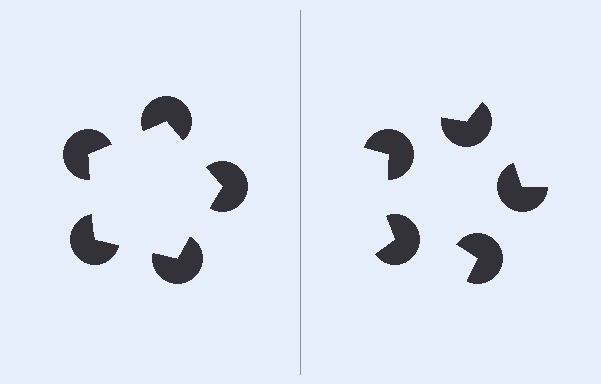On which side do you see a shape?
An illusory pentagon appears on the left side. On the right side the wedge cuts are rotated, so no coherent shape forms.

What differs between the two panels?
The pac-man discs are positioned identically on both sides; only the wedge orientations differ. On the left they align to a pentagon; on the right they are misaligned.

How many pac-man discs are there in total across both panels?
10 — 5 on each side.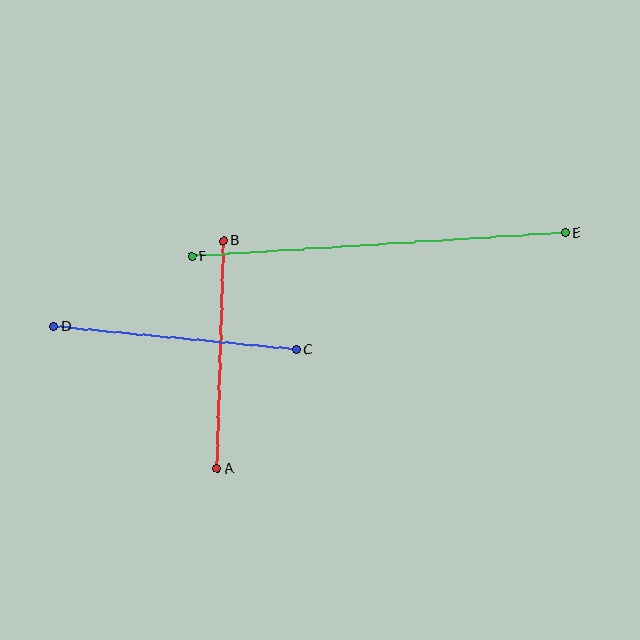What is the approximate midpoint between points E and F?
The midpoint is at approximately (378, 244) pixels.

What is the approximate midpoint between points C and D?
The midpoint is at approximately (175, 338) pixels.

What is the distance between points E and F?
The distance is approximately 374 pixels.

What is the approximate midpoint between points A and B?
The midpoint is at approximately (220, 355) pixels.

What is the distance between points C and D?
The distance is approximately 243 pixels.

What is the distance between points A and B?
The distance is approximately 228 pixels.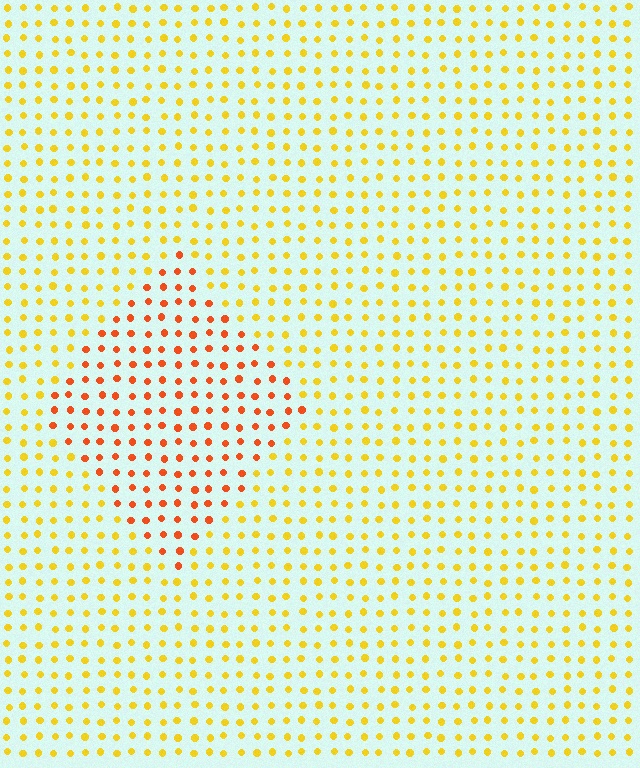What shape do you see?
I see a diamond.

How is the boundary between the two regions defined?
The boundary is defined purely by a slight shift in hue (about 37 degrees). Spacing, size, and orientation are identical on both sides.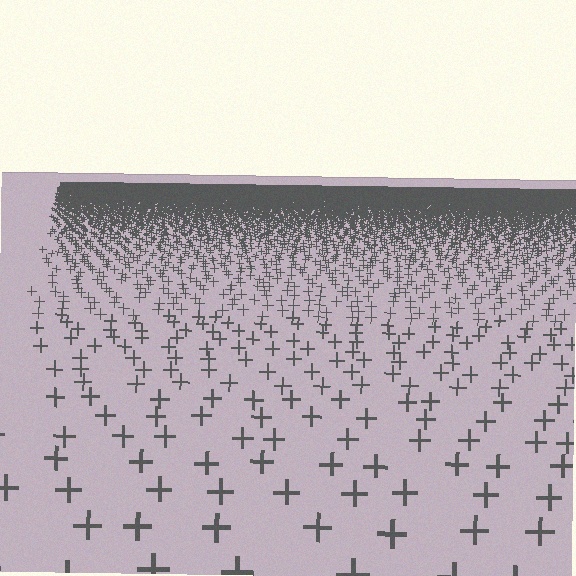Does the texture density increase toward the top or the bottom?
Density increases toward the top.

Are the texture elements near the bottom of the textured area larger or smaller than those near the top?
Larger. Near the bottom, elements are closer to the viewer and appear at a bigger on-screen size.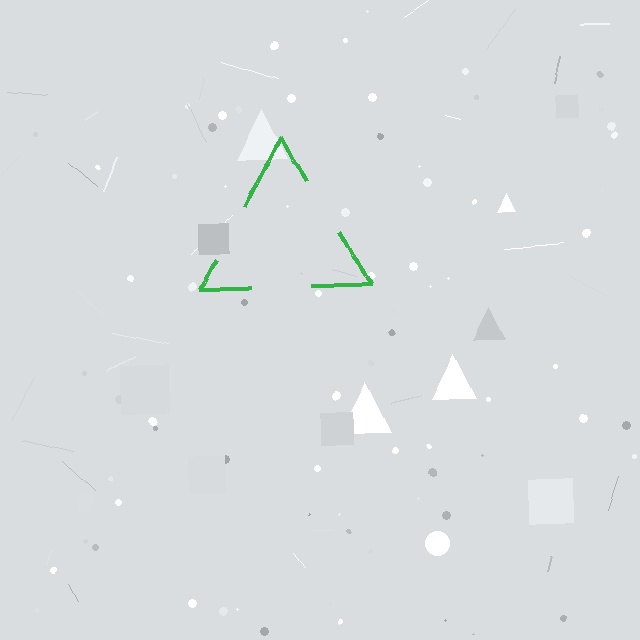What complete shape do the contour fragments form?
The contour fragments form a triangle.